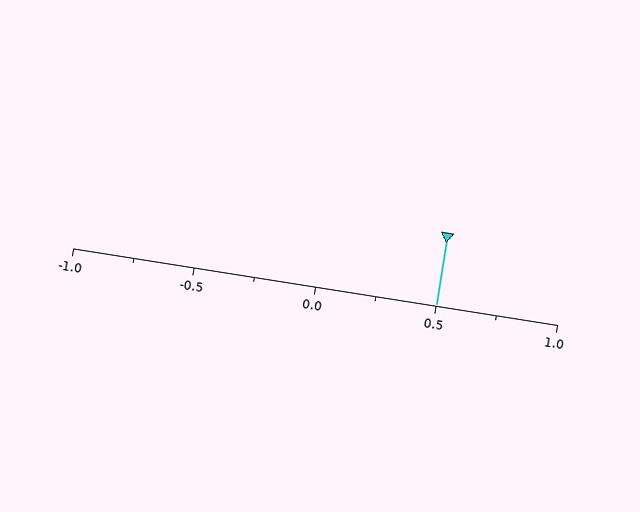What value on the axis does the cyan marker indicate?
The marker indicates approximately 0.5.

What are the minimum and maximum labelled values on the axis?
The axis runs from -1.0 to 1.0.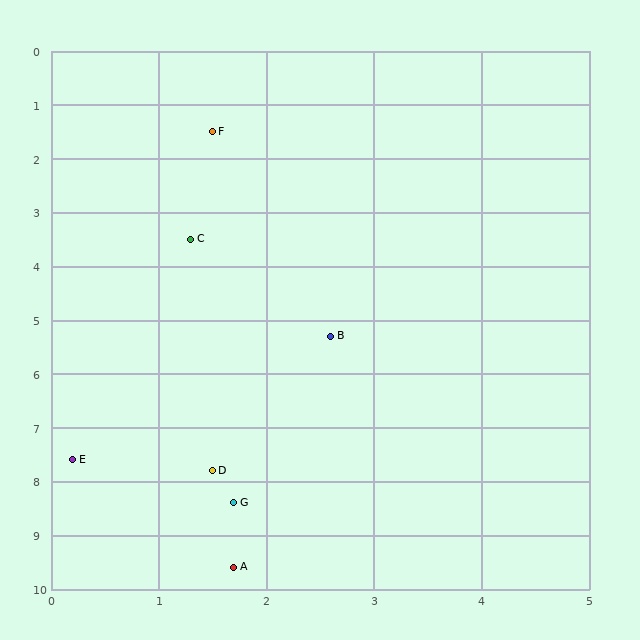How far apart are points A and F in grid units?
Points A and F are about 8.1 grid units apart.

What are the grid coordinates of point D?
Point D is at approximately (1.5, 7.8).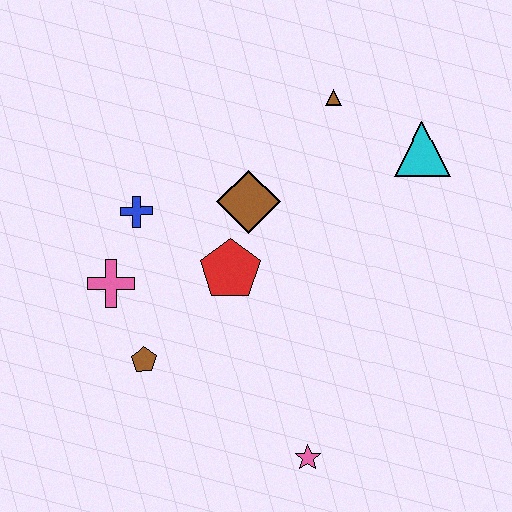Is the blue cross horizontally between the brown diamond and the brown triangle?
No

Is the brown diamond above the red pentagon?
Yes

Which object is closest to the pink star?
The brown pentagon is closest to the pink star.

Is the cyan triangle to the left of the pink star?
No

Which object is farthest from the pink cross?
The cyan triangle is farthest from the pink cross.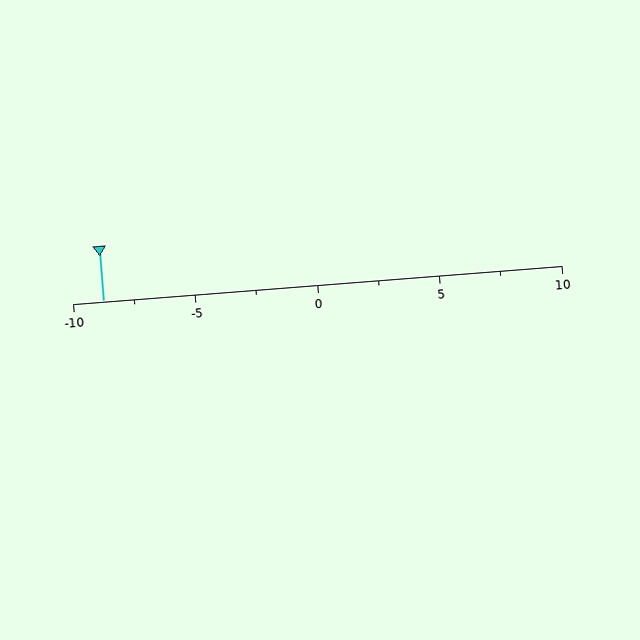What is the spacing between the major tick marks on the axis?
The major ticks are spaced 5 apart.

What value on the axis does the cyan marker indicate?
The marker indicates approximately -8.8.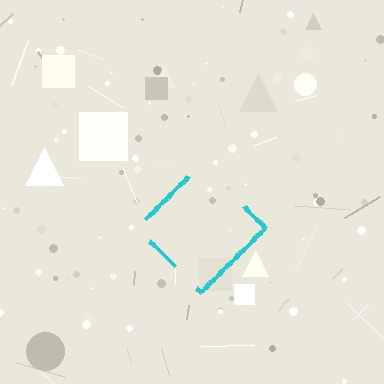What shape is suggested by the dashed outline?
The dashed outline suggests a diamond.